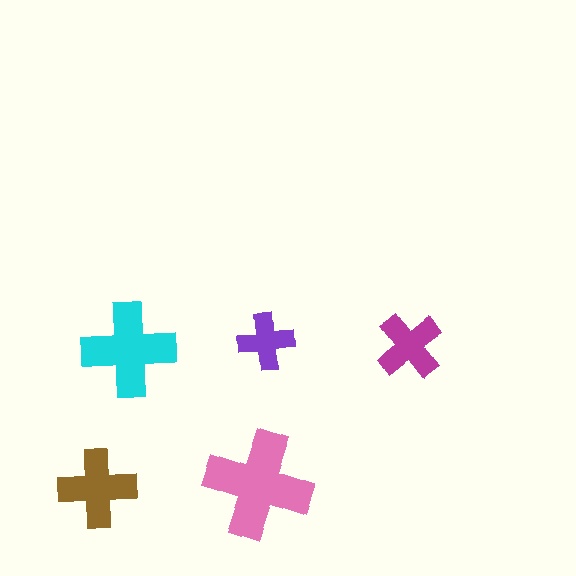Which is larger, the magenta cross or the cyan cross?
The cyan one.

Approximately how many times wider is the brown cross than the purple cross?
About 1.5 times wider.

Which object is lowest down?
The pink cross is bottommost.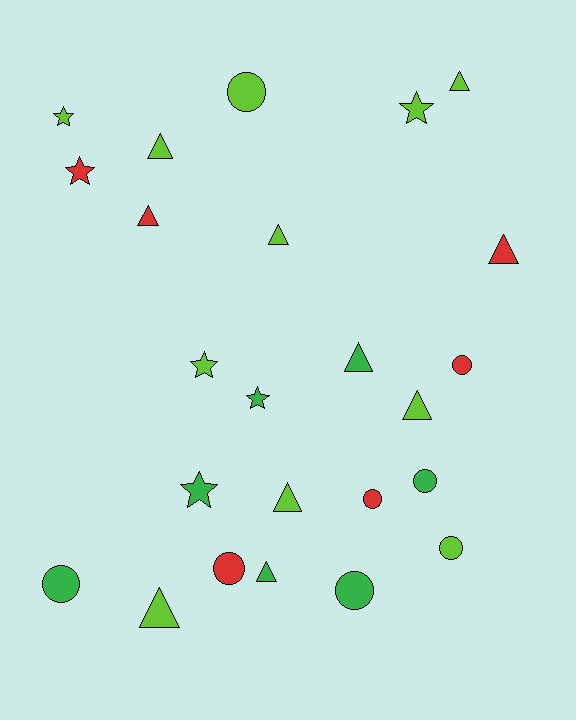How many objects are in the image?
There are 24 objects.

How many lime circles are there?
There are 2 lime circles.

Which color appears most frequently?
Lime, with 11 objects.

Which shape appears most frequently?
Triangle, with 10 objects.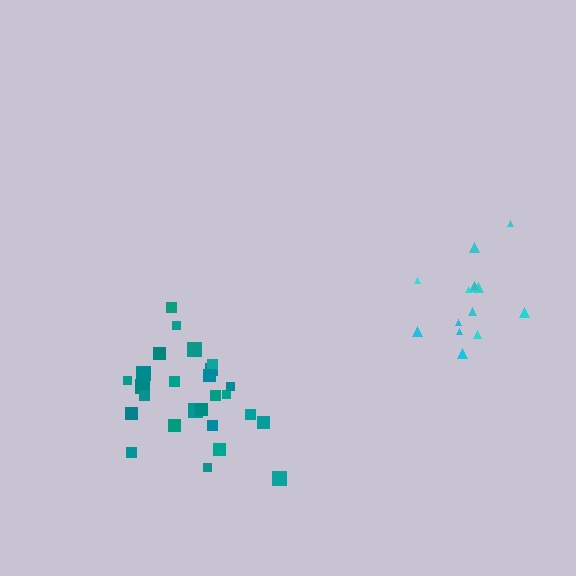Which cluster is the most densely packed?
Teal.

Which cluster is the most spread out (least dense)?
Cyan.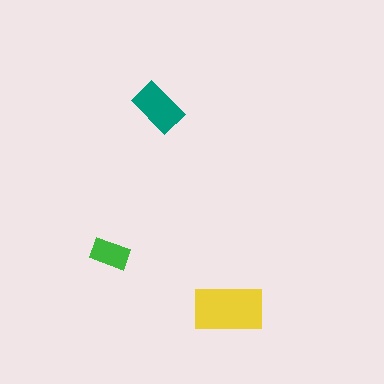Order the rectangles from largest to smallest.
the yellow one, the teal one, the green one.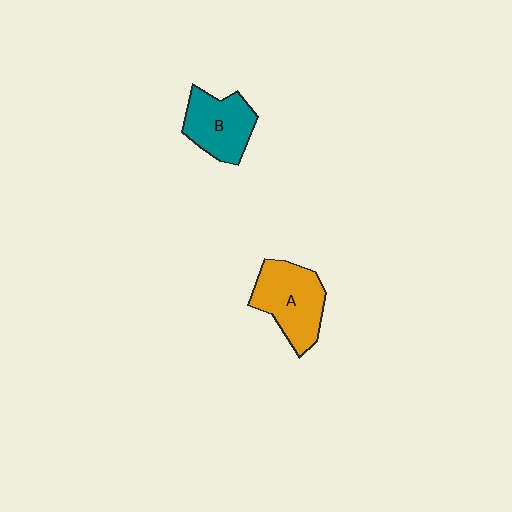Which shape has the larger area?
Shape A (orange).